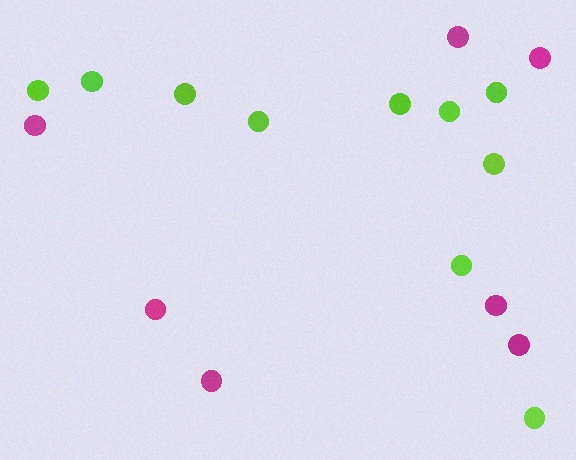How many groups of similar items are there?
There are 2 groups: one group of lime circles (10) and one group of magenta circles (7).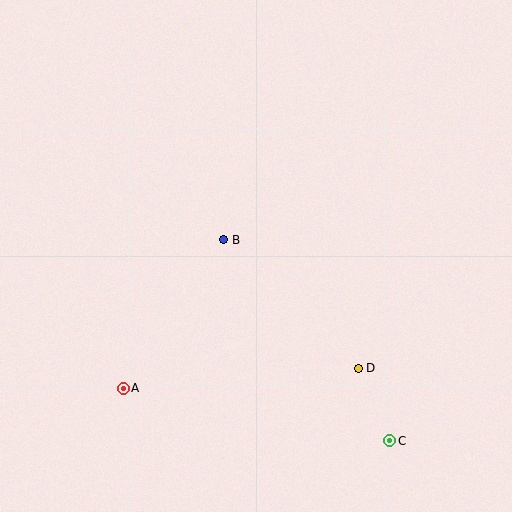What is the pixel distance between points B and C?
The distance between B and C is 261 pixels.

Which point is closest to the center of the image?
Point B at (224, 240) is closest to the center.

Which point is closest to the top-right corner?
Point B is closest to the top-right corner.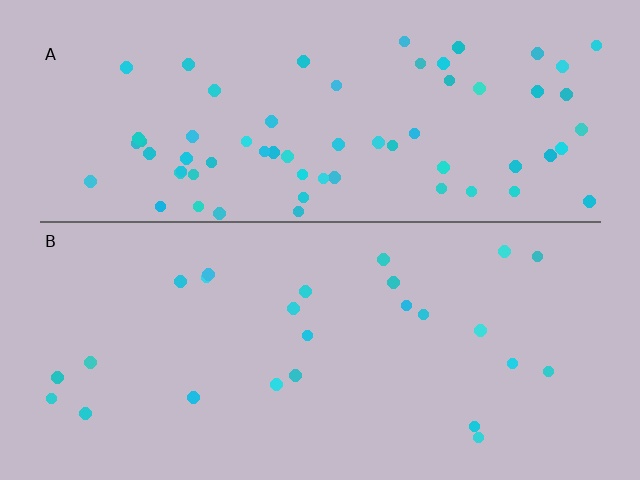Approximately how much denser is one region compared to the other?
Approximately 2.7× — region A over region B.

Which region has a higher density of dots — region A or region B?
A (the top).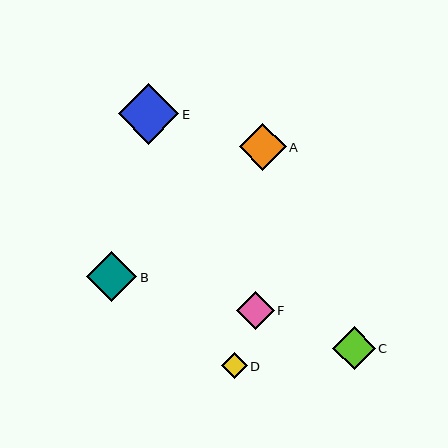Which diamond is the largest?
Diamond E is the largest with a size of approximately 60 pixels.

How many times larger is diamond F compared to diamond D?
Diamond F is approximately 1.4 times the size of diamond D.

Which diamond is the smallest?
Diamond D is the smallest with a size of approximately 26 pixels.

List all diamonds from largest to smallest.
From largest to smallest: E, B, A, C, F, D.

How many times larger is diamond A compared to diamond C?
Diamond A is approximately 1.1 times the size of diamond C.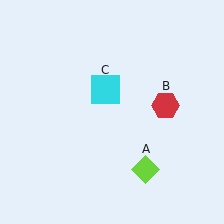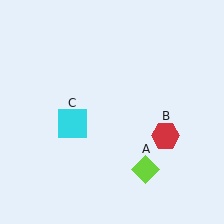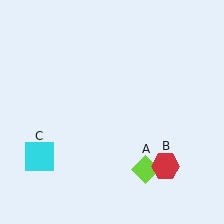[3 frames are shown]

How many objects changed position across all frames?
2 objects changed position: red hexagon (object B), cyan square (object C).